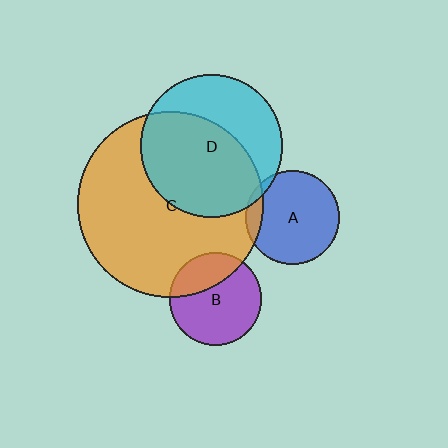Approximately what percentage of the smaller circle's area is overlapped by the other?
Approximately 5%.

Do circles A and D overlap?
Yes.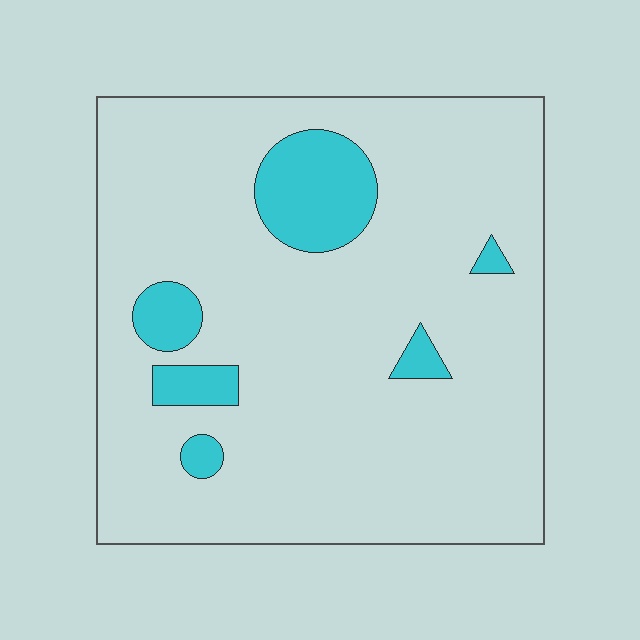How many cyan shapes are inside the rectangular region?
6.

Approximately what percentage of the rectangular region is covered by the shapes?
Approximately 10%.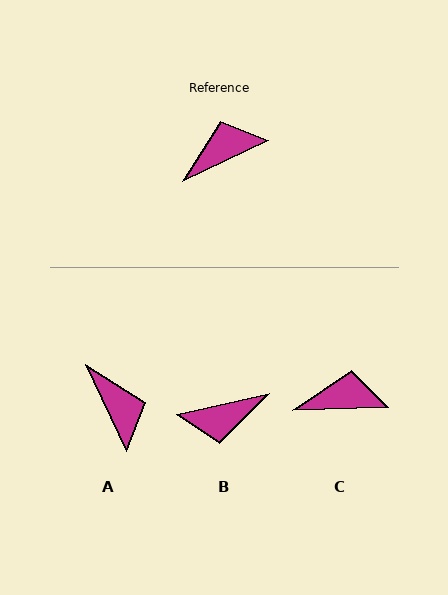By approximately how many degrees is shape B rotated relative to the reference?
Approximately 167 degrees counter-clockwise.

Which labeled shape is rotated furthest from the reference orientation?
B, about 167 degrees away.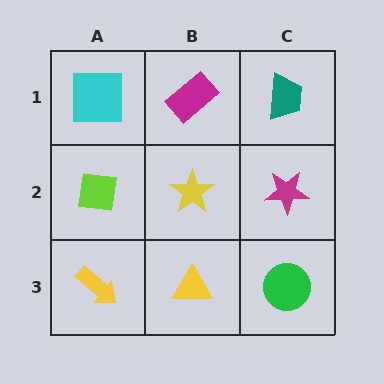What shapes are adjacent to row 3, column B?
A yellow star (row 2, column B), a yellow arrow (row 3, column A), a green circle (row 3, column C).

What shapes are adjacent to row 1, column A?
A lime square (row 2, column A), a magenta rectangle (row 1, column B).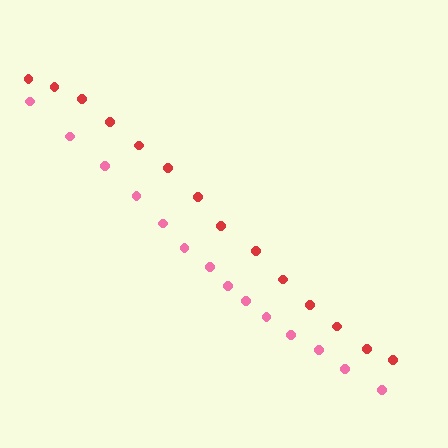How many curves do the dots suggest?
There are 2 distinct paths.